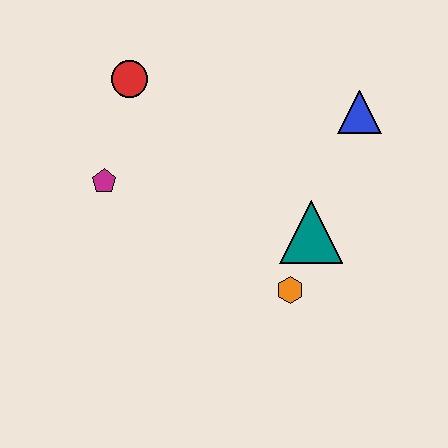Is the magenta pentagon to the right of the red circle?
No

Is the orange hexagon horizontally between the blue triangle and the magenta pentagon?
Yes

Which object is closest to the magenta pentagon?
The red circle is closest to the magenta pentagon.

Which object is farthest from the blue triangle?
The magenta pentagon is farthest from the blue triangle.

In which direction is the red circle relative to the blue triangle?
The red circle is to the left of the blue triangle.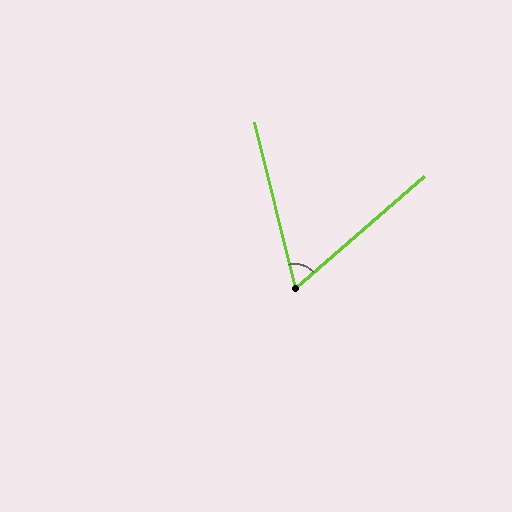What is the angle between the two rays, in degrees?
Approximately 63 degrees.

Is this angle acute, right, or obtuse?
It is acute.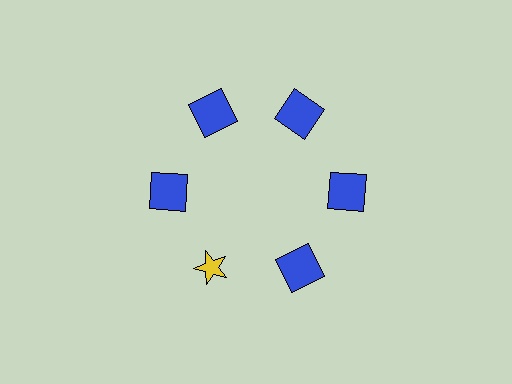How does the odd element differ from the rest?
It differs in both color (yellow instead of blue) and shape (star instead of square).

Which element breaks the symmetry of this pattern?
The yellow star at roughly the 7 o'clock position breaks the symmetry. All other shapes are blue squares.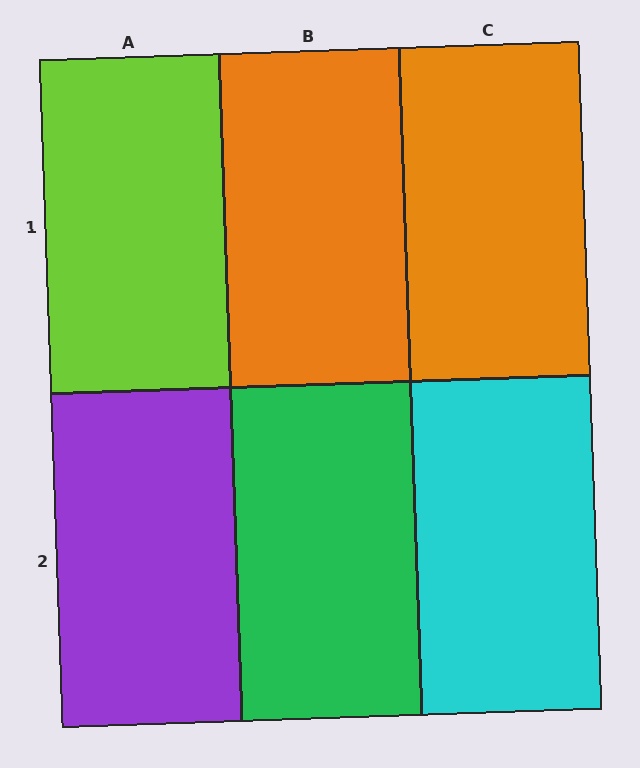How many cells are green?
1 cell is green.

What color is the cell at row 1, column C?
Orange.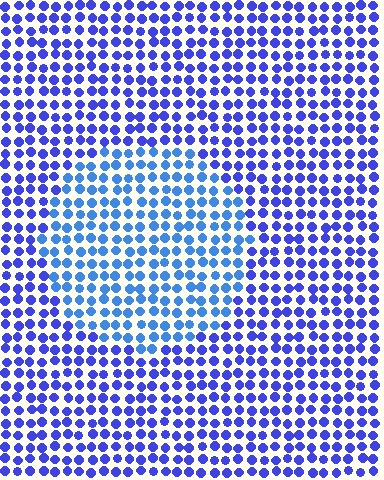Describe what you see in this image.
The image is filled with small blue elements in a uniform arrangement. A circle-shaped region is visible where the elements are tinted to a slightly different hue, forming a subtle color boundary.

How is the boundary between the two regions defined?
The boundary is defined purely by a slight shift in hue (about 26 degrees). Spacing, size, and orientation are identical on both sides.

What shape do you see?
I see a circle.